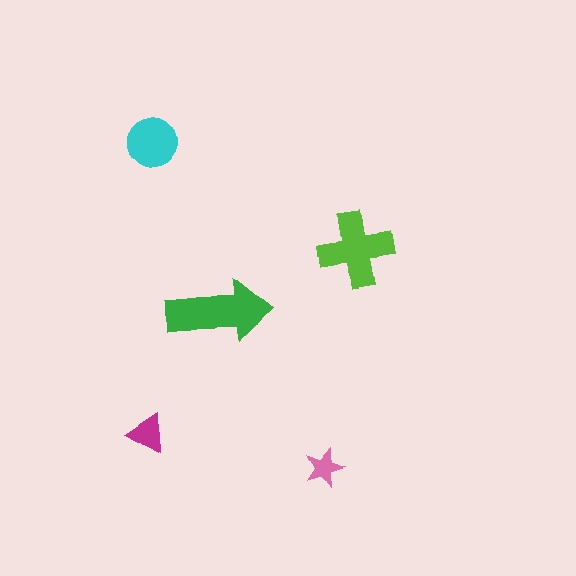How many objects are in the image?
There are 5 objects in the image.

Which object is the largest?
The green arrow.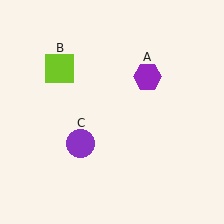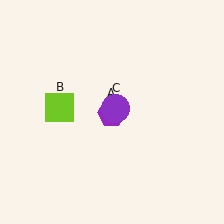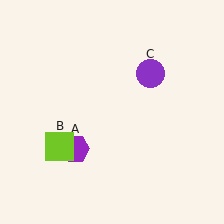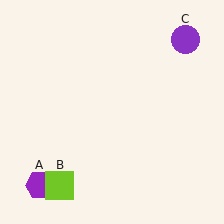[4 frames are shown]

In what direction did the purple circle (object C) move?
The purple circle (object C) moved up and to the right.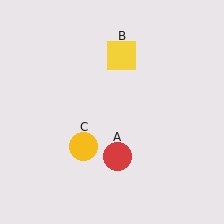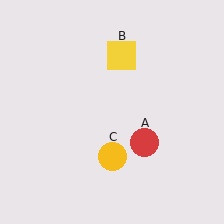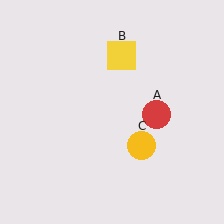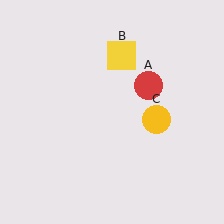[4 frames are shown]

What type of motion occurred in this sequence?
The red circle (object A), yellow circle (object C) rotated counterclockwise around the center of the scene.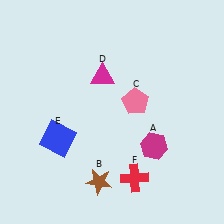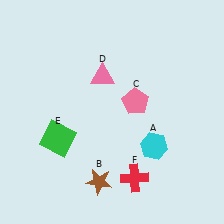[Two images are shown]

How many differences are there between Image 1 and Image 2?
There are 3 differences between the two images.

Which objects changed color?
A changed from magenta to cyan. D changed from magenta to pink. E changed from blue to green.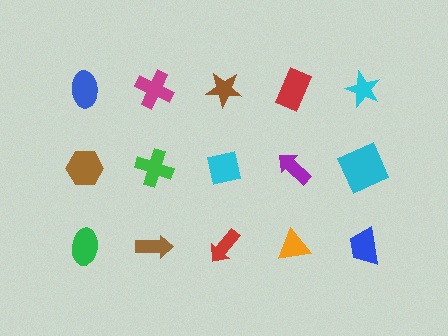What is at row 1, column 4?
A red rectangle.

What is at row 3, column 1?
A green ellipse.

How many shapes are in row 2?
5 shapes.